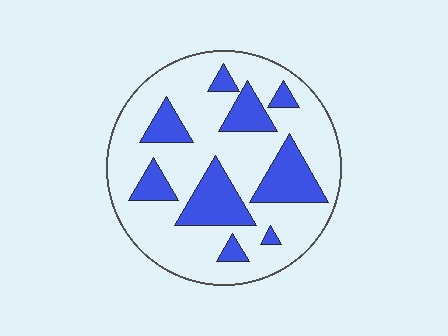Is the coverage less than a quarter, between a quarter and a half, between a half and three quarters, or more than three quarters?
Between a quarter and a half.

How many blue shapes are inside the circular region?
9.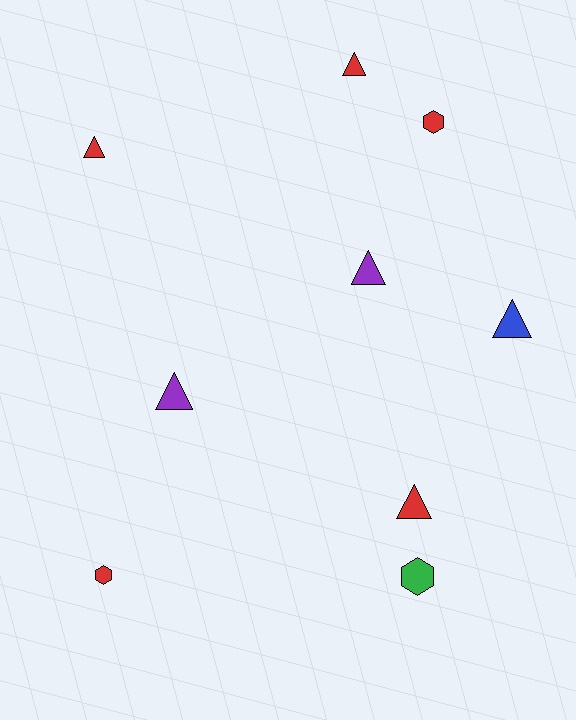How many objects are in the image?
There are 9 objects.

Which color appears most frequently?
Red, with 5 objects.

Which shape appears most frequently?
Triangle, with 6 objects.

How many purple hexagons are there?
There are no purple hexagons.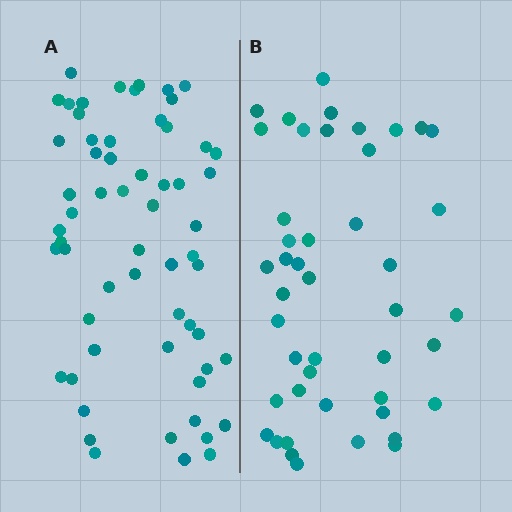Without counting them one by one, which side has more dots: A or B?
Region A (the left region) has more dots.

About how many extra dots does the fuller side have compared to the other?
Region A has approximately 15 more dots than region B.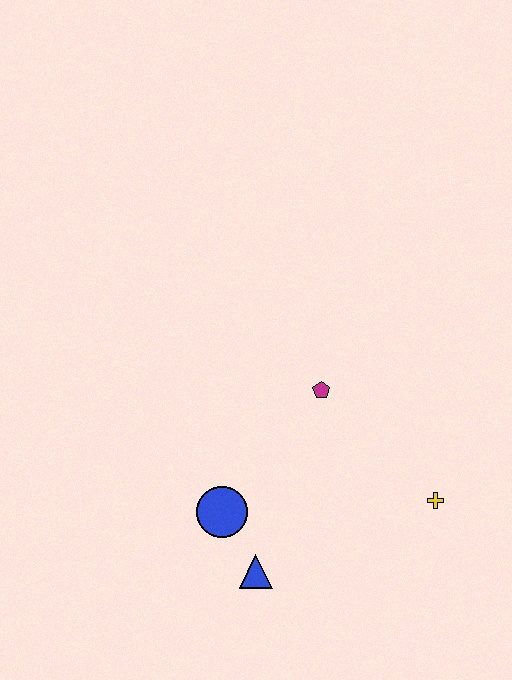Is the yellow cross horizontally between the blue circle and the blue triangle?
No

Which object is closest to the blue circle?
The blue triangle is closest to the blue circle.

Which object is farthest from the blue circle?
The yellow cross is farthest from the blue circle.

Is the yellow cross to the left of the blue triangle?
No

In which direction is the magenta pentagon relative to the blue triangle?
The magenta pentagon is above the blue triangle.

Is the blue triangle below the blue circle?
Yes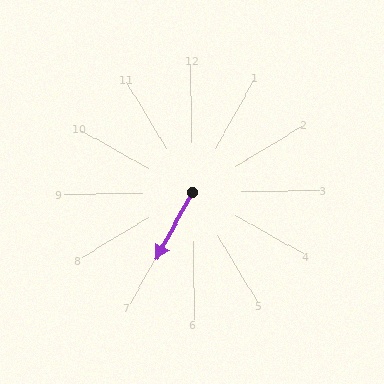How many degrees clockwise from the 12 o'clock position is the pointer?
Approximately 209 degrees.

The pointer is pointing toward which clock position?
Roughly 7 o'clock.